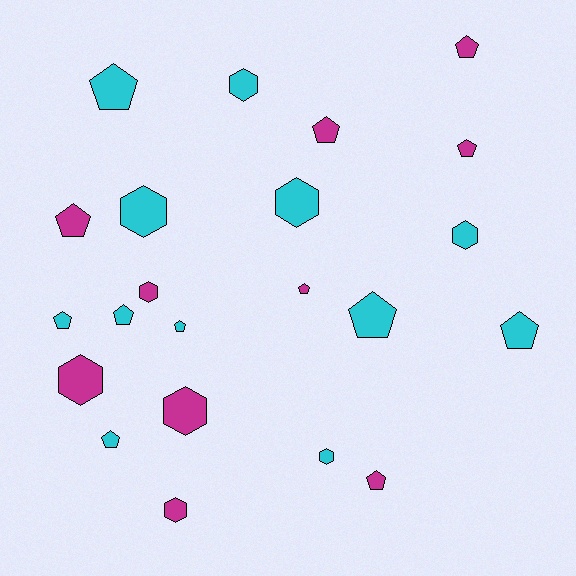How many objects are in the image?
There are 22 objects.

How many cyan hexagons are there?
There are 5 cyan hexagons.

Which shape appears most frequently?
Pentagon, with 13 objects.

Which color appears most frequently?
Cyan, with 12 objects.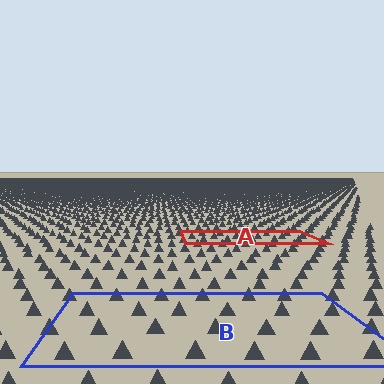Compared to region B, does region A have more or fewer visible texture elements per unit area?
Region A has more texture elements per unit area — they are packed more densely because it is farther away.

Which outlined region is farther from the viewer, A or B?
Region A is farther from the viewer — the texture elements inside it appear smaller and more densely packed.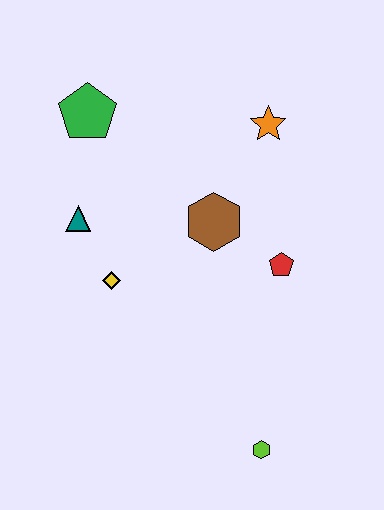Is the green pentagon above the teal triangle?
Yes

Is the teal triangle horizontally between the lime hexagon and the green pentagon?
No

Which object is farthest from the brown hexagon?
The lime hexagon is farthest from the brown hexagon.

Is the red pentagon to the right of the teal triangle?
Yes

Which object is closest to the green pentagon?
The teal triangle is closest to the green pentagon.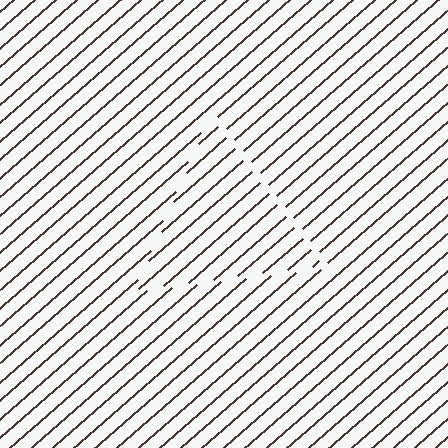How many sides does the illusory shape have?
3 sides — the line-ends trace a triangle.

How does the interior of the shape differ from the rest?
The interior of the shape contains the same grating, shifted by half a period — the contour is defined by the phase discontinuity where line-ends from the inner and outer gratings abut.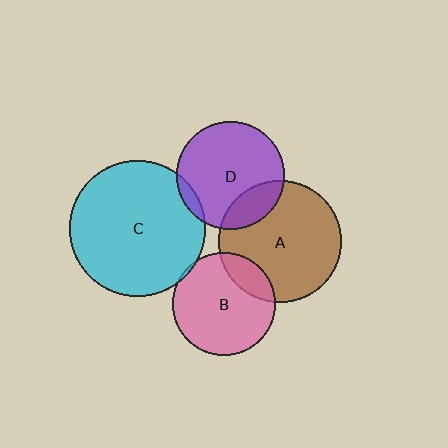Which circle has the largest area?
Circle C (cyan).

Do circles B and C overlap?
Yes.